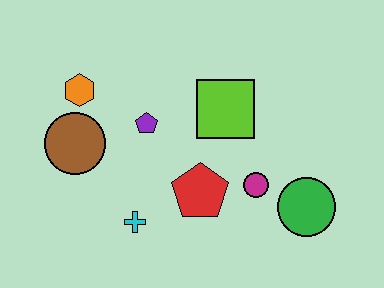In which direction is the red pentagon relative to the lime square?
The red pentagon is below the lime square.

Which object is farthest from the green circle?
The orange hexagon is farthest from the green circle.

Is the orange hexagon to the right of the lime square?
No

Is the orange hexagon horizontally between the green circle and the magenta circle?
No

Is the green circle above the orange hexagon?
No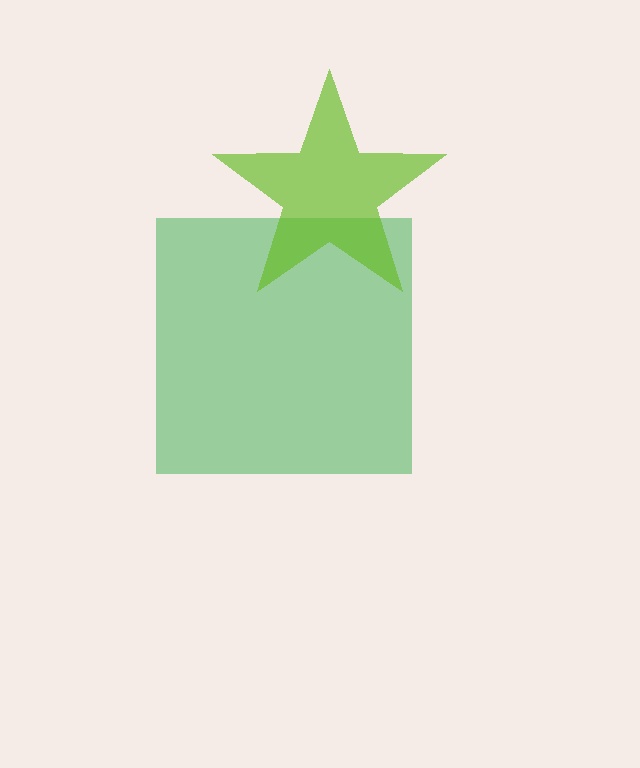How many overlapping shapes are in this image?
There are 2 overlapping shapes in the image.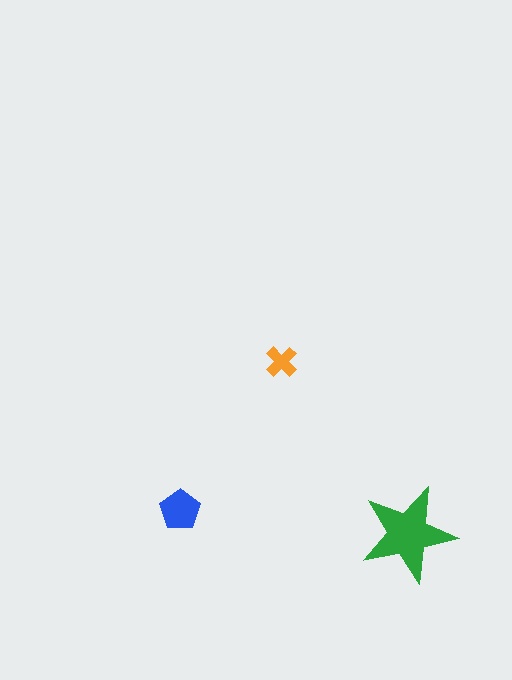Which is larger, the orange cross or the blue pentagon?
The blue pentagon.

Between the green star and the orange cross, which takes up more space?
The green star.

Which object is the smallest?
The orange cross.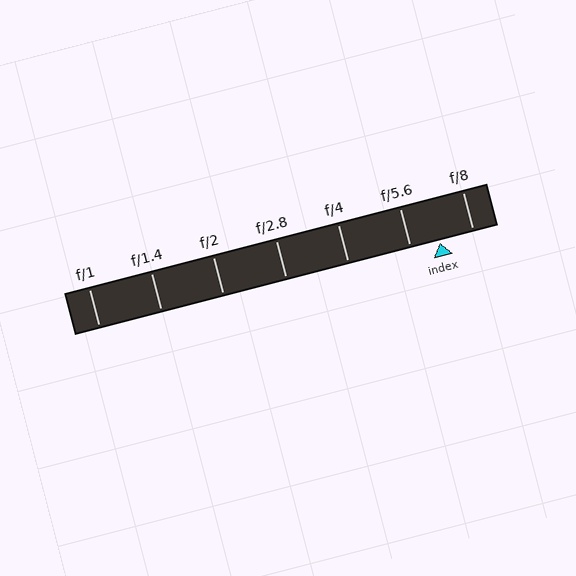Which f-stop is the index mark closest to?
The index mark is closest to f/5.6.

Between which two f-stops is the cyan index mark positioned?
The index mark is between f/5.6 and f/8.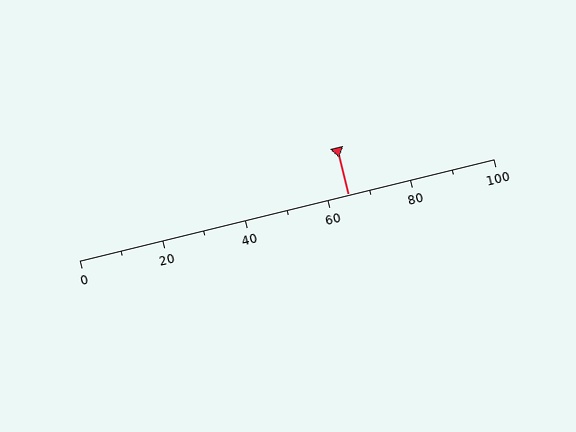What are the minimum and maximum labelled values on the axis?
The axis runs from 0 to 100.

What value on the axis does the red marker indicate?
The marker indicates approximately 65.